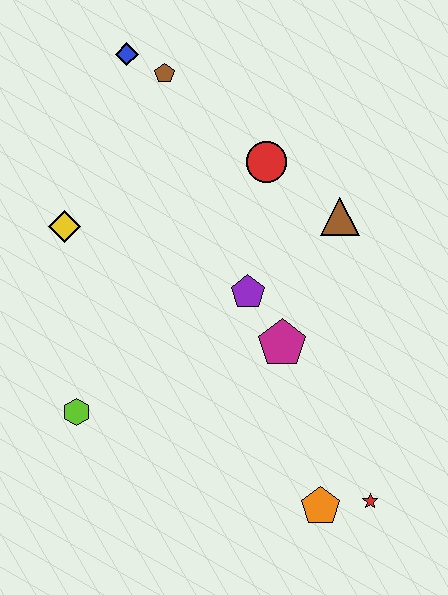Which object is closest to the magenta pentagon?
The purple pentagon is closest to the magenta pentagon.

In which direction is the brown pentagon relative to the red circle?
The brown pentagon is to the left of the red circle.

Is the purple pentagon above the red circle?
No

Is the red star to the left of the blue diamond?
No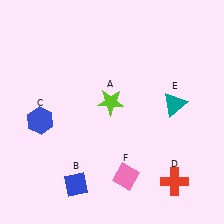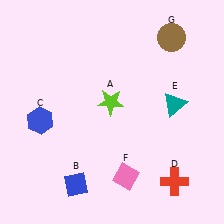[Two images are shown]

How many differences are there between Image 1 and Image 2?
There is 1 difference between the two images.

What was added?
A brown circle (G) was added in Image 2.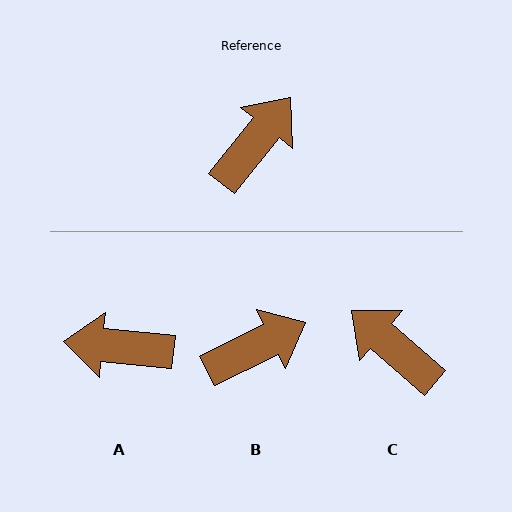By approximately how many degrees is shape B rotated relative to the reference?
Approximately 25 degrees clockwise.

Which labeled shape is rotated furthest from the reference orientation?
A, about 123 degrees away.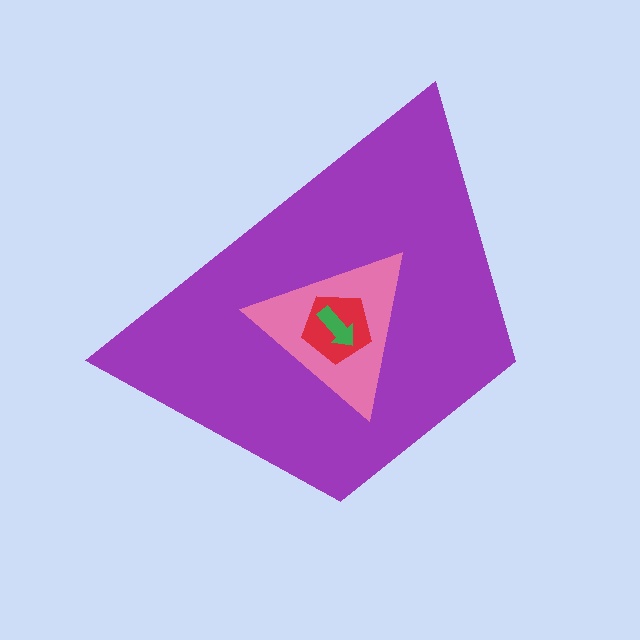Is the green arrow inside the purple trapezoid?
Yes.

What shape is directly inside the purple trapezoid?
The pink triangle.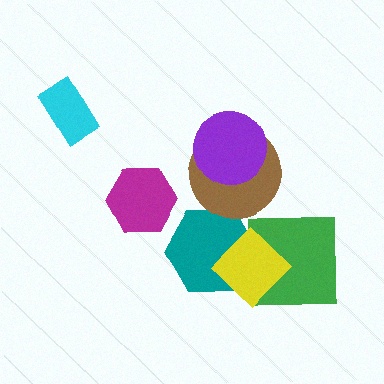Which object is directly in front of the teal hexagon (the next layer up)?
The brown circle is directly in front of the teal hexagon.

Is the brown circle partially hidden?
Yes, it is partially covered by another shape.